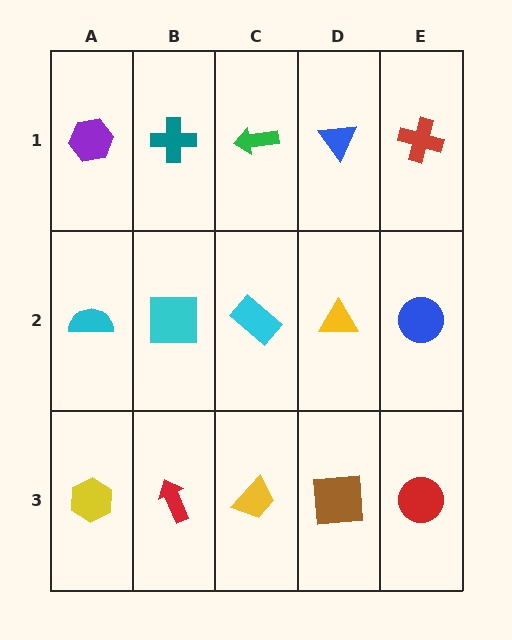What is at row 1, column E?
A red cross.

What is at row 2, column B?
A cyan square.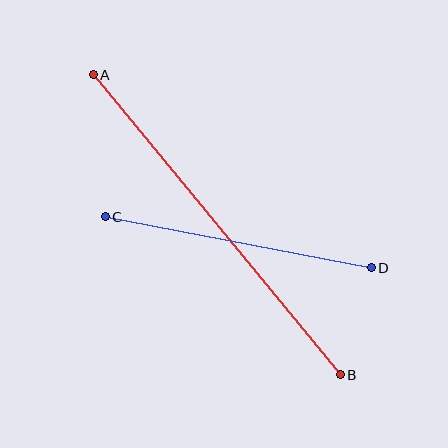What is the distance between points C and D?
The distance is approximately 271 pixels.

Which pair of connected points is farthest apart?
Points A and B are farthest apart.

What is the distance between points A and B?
The distance is approximately 388 pixels.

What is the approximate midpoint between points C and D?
The midpoint is at approximately (238, 242) pixels.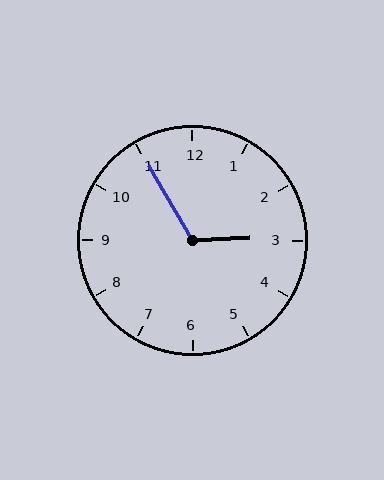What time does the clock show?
2:55.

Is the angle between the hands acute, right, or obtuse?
It is obtuse.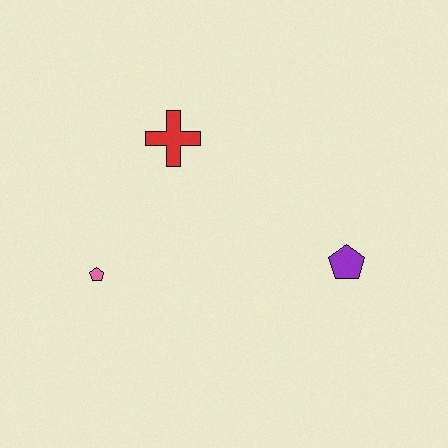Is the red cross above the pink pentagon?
Yes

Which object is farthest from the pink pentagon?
The purple pentagon is farthest from the pink pentagon.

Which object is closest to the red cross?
The pink pentagon is closest to the red cross.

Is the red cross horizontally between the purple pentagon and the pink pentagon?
Yes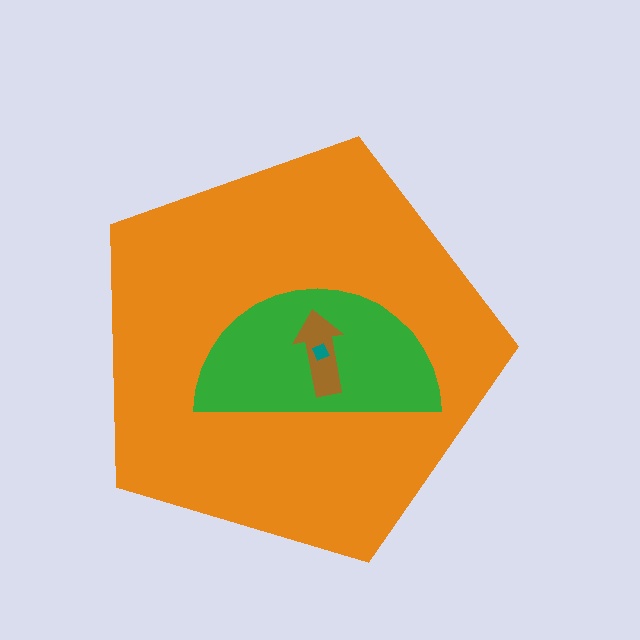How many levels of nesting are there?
4.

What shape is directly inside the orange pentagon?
The green semicircle.